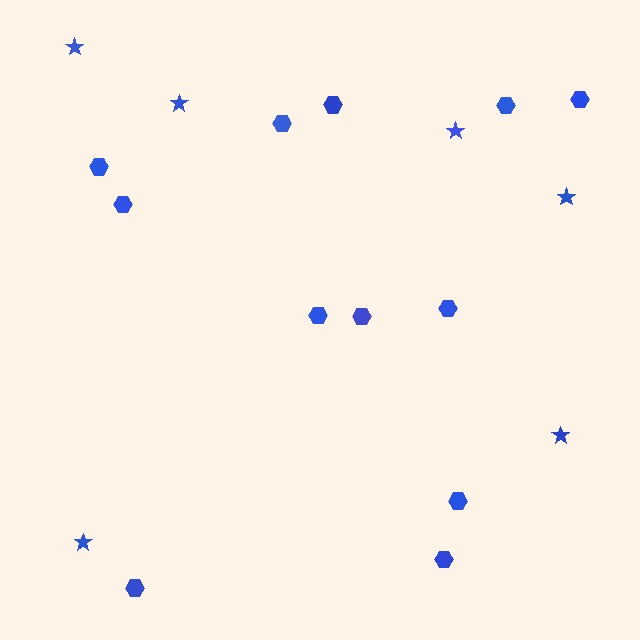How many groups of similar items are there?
There are 2 groups: one group of hexagons (12) and one group of stars (6).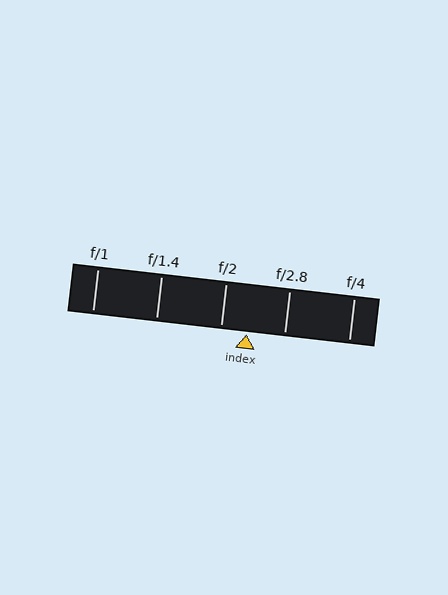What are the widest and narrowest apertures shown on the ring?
The widest aperture shown is f/1 and the narrowest is f/4.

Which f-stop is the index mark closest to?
The index mark is closest to f/2.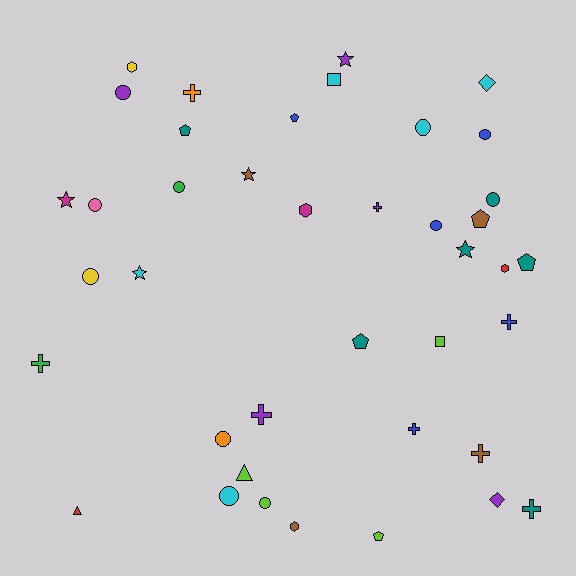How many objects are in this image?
There are 40 objects.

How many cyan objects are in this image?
There are 5 cyan objects.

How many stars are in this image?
There are 5 stars.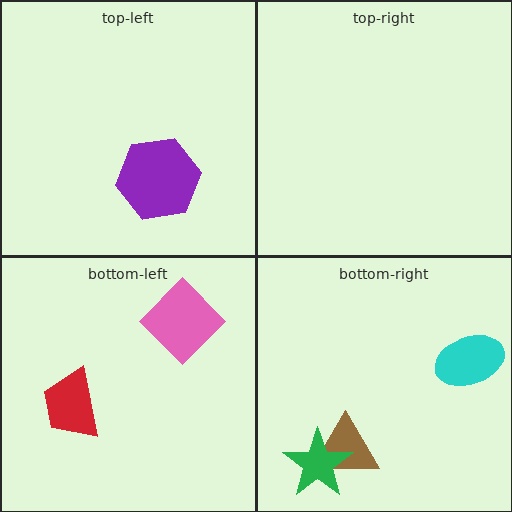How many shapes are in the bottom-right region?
3.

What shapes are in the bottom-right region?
The cyan ellipse, the brown triangle, the green star.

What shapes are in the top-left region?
The purple hexagon.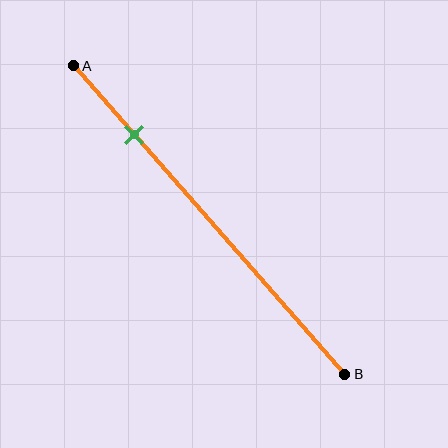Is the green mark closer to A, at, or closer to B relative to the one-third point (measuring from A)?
The green mark is closer to point A than the one-third point of segment AB.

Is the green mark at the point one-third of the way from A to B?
No, the mark is at about 20% from A, not at the 33% one-third point.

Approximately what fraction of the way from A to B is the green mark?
The green mark is approximately 20% of the way from A to B.